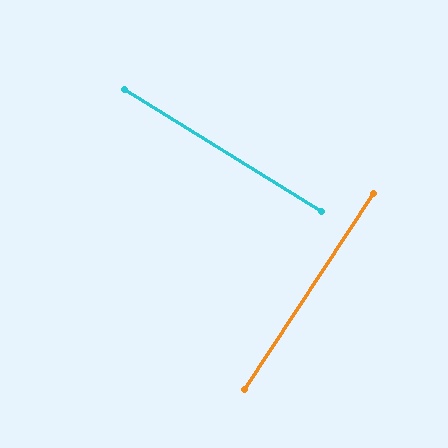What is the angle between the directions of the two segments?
Approximately 88 degrees.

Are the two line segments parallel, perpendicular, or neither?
Perpendicular — they meet at approximately 88°.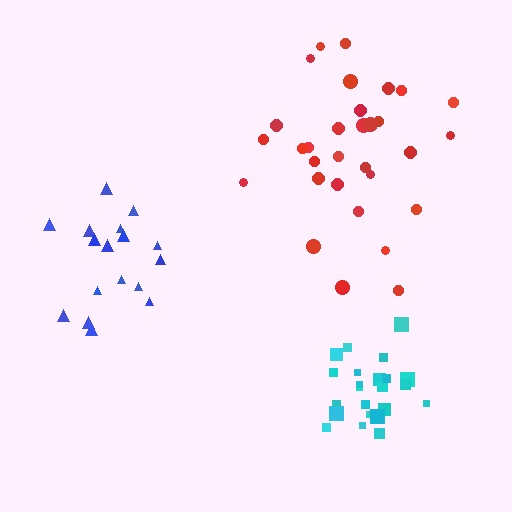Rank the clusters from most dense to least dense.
cyan, red, blue.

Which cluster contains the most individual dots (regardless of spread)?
Red (32).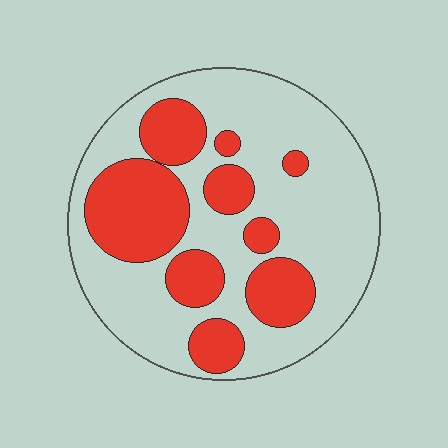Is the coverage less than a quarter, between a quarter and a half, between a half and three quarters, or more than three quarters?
Between a quarter and a half.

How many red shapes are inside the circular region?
9.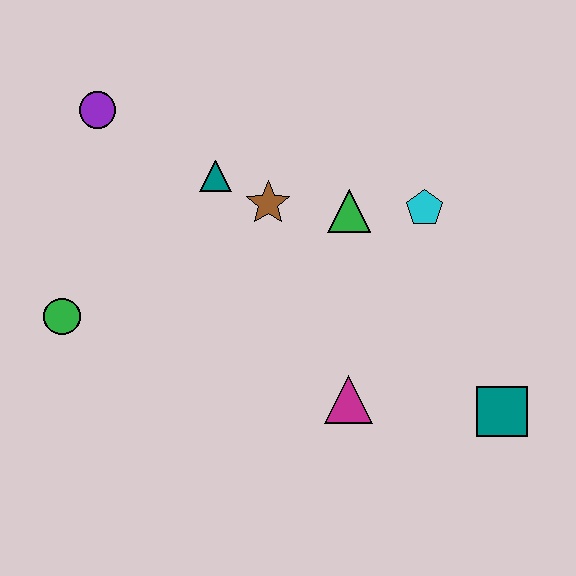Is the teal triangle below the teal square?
No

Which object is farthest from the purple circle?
The teal square is farthest from the purple circle.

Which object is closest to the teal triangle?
The brown star is closest to the teal triangle.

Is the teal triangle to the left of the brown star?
Yes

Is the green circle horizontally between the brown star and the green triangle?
No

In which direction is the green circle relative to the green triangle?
The green circle is to the left of the green triangle.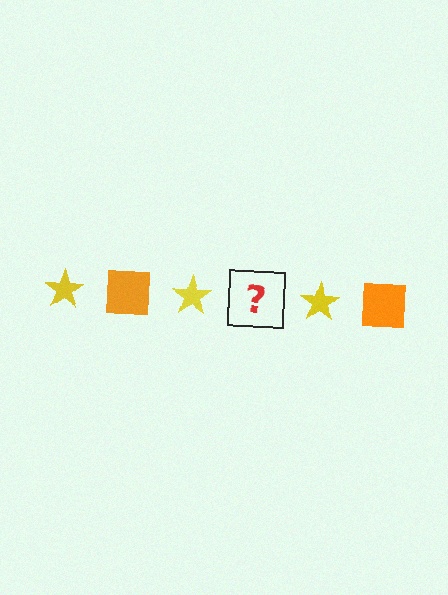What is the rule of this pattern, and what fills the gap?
The rule is that the pattern alternates between yellow star and orange square. The gap should be filled with an orange square.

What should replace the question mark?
The question mark should be replaced with an orange square.